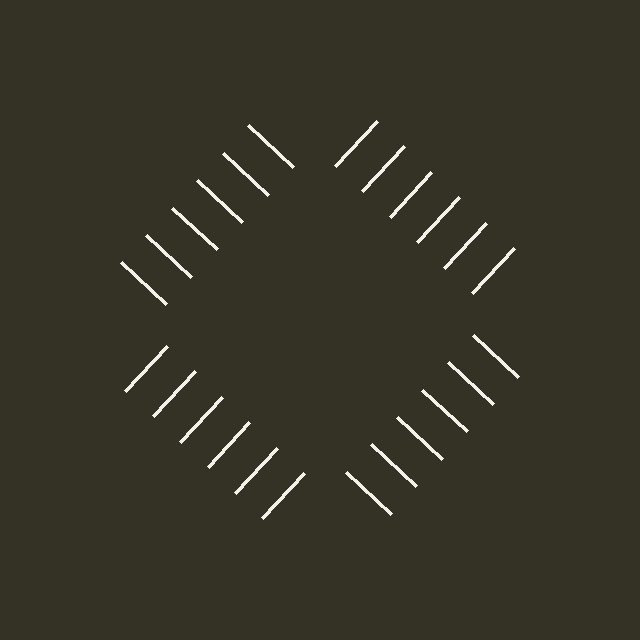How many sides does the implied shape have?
4 sides — the line-ends trace a square.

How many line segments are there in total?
24 — 6 along each of the 4 edges.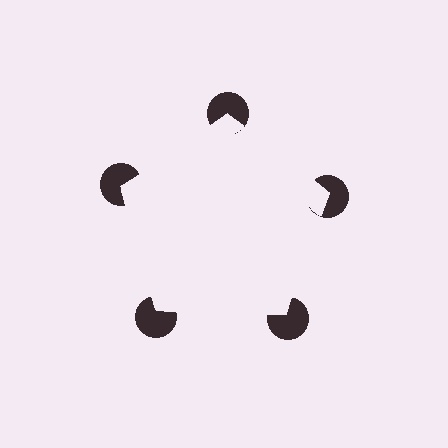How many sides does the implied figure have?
5 sides.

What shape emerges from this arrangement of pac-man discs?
An illusory pentagon — its edges are inferred from the aligned wedge cuts in the pac-man discs, not physically drawn.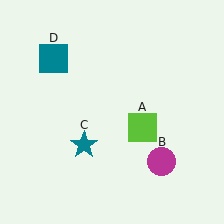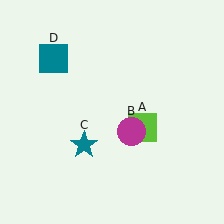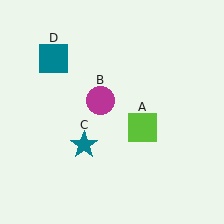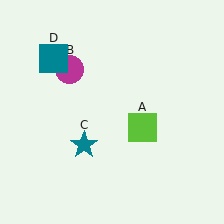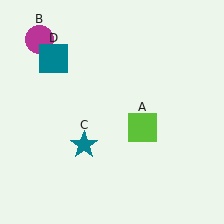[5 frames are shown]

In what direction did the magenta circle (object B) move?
The magenta circle (object B) moved up and to the left.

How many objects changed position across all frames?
1 object changed position: magenta circle (object B).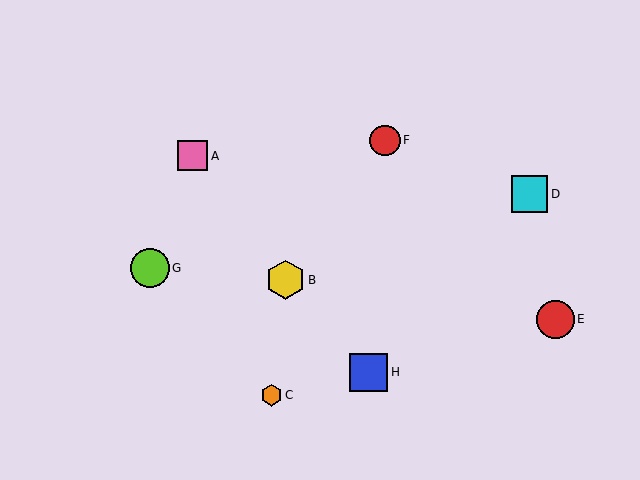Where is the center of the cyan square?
The center of the cyan square is at (530, 194).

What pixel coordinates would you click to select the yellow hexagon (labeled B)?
Click at (286, 280) to select the yellow hexagon B.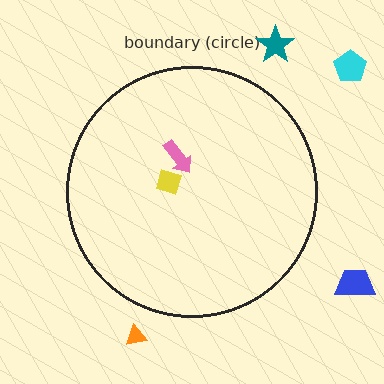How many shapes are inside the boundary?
2 inside, 4 outside.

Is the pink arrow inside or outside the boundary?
Inside.